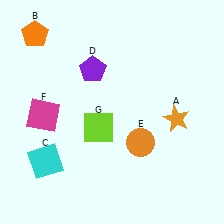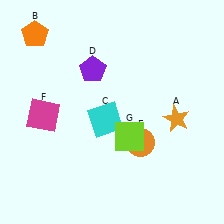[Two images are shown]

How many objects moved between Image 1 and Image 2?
2 objects moved between the two images.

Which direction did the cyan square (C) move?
The cyan square (C) moved right.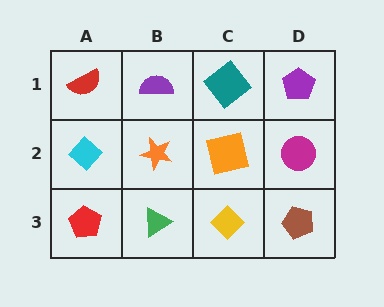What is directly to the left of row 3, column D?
A yellow diamond.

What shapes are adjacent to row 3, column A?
A cyan diamond (row 2, column A), a green triangle (row 3, column B).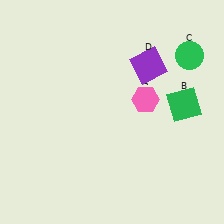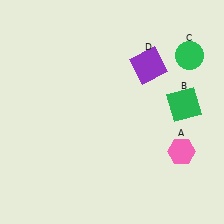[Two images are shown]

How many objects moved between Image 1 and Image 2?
1 object moved between the two images.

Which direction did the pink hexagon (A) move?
The pink hexagon (A) moved down.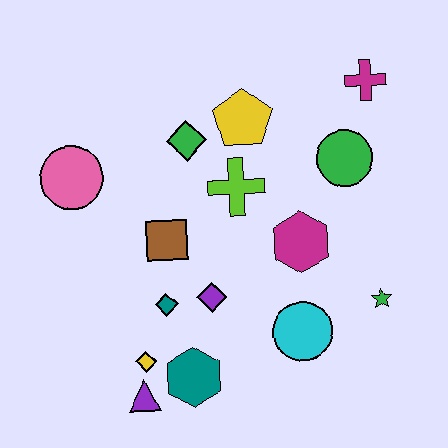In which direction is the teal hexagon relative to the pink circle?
The teal hexagon is below the pink circle.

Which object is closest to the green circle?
The magenta cross is closest to the green circle.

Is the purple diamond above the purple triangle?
Yes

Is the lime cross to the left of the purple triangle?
No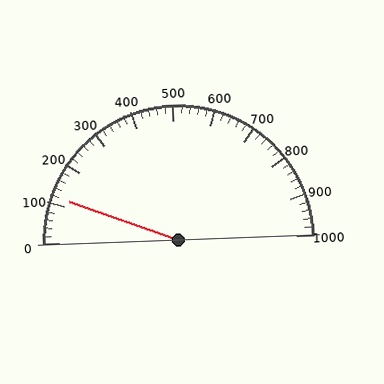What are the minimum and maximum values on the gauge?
The gauge ranges from 0 to 1000.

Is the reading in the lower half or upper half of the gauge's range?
The reading is in the lower half of the range (0 to 1000).